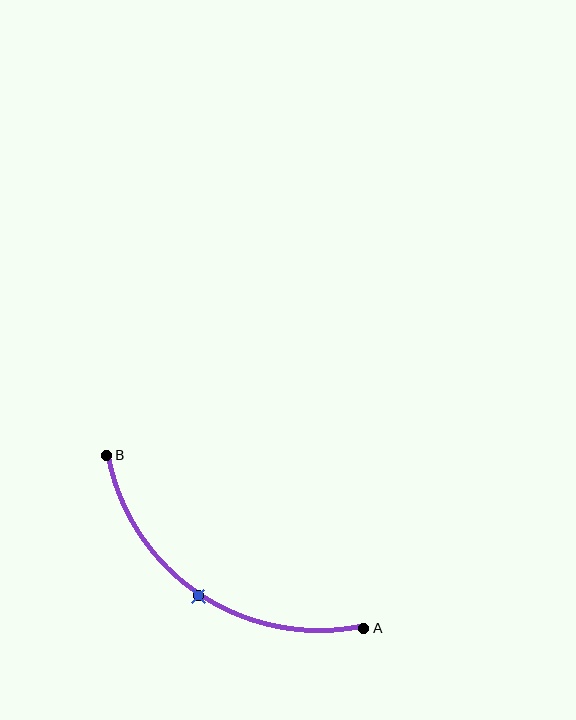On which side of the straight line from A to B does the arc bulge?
The arc bulges below and to the left of the straight line connecting A and B.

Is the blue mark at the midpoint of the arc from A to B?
Yes. The blue mark lies on the arc at equal arc-length from both A and B — it is the arc midpoint.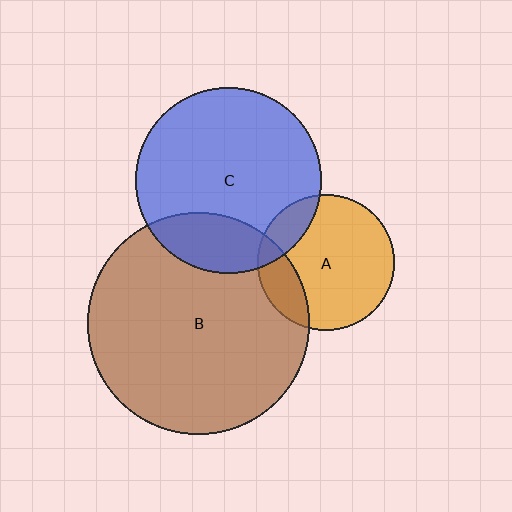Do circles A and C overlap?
Yes.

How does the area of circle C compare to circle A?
Approximately 1.9 times.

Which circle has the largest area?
Circle B (brown).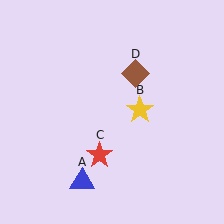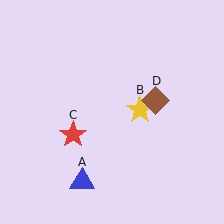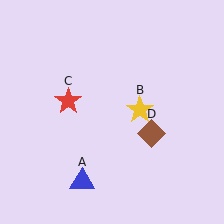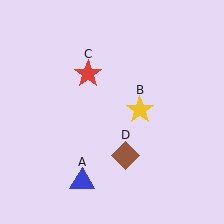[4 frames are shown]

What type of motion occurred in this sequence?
The red star (object C), brown diamond (object D) rotated clockwise around the center of the scene.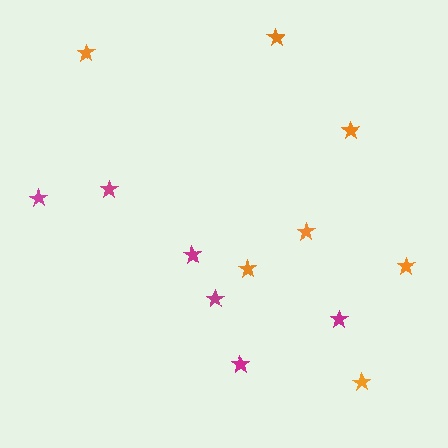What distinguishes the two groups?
There are 2 groups: one group of magenta stars (6) and one group of orange stars (7).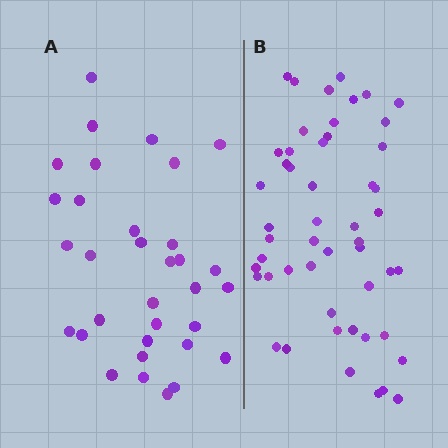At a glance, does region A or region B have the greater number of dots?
Region B (the right region) has more dots.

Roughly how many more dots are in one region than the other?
Region B has approximately 20 more dots than region A.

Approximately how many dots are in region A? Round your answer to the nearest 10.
About 30 dots. (The exact count is 33, which rounds to 30.)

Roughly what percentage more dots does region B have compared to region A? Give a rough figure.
About 55% more.